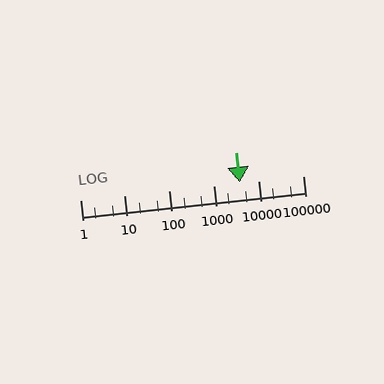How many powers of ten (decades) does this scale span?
The scale spans 5 decades, from 1 to 100000.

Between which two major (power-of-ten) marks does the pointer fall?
The pointer is between 1000 and 10000.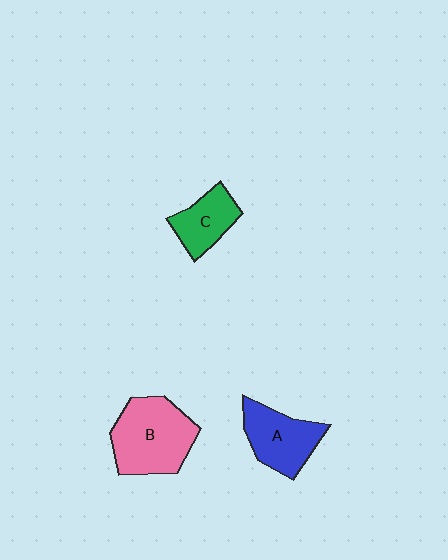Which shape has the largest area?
Shape B (pink).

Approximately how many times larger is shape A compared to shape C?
Approximately 1.3 times.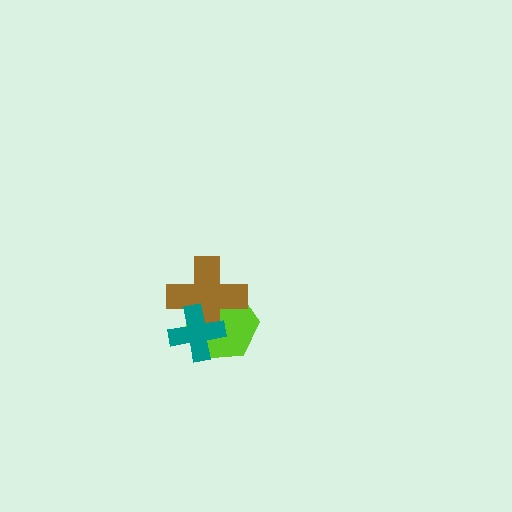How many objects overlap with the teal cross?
2 objects overlap with the teal cross.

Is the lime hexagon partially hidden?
Yes, it is partially covered by another shape.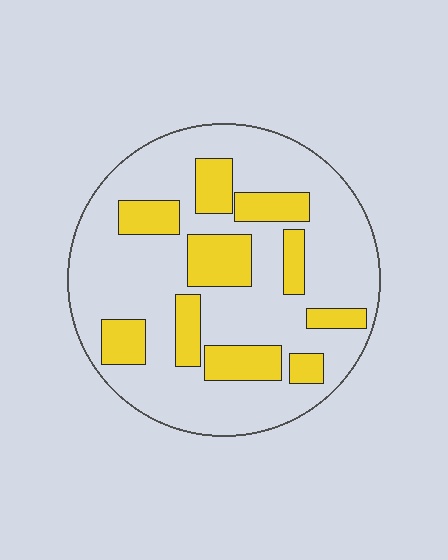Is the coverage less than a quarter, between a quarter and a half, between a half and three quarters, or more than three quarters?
Between a quarter and a half.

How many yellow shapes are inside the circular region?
10.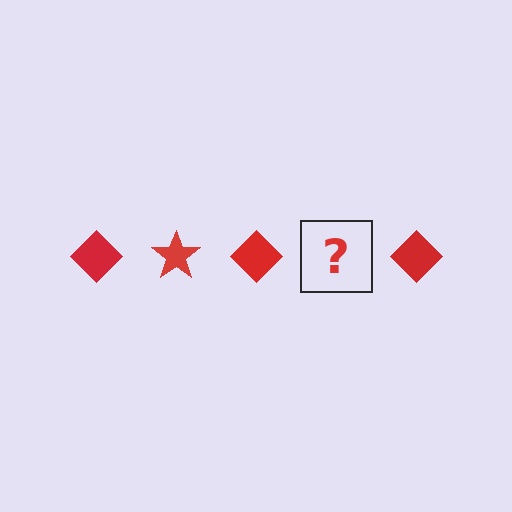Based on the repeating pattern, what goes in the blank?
The blank should be a red star.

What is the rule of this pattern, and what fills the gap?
The rule is that the pattern cycles through diamond, star shapes in red. The gap should be filled with a red star.